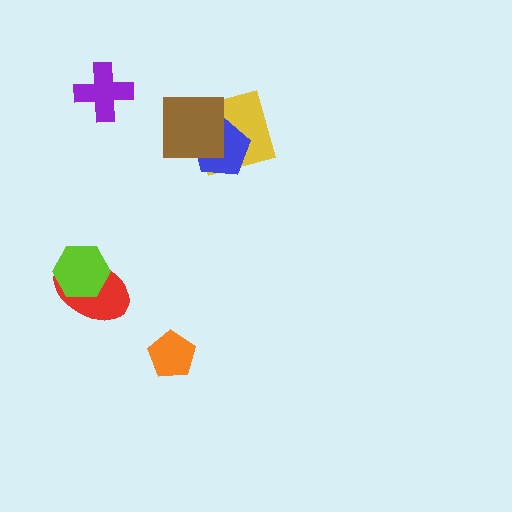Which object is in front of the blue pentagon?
The brown square is in front of the blue pentagon.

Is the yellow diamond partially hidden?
Yes, it is partially covered by another shape.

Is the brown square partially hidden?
No, no other shape covers it.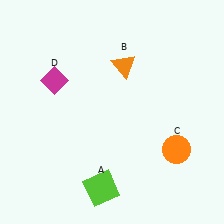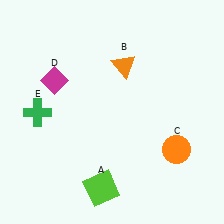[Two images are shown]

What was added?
A green cross (E) was added in Image 2.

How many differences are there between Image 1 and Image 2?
There is 1 difference between the two images.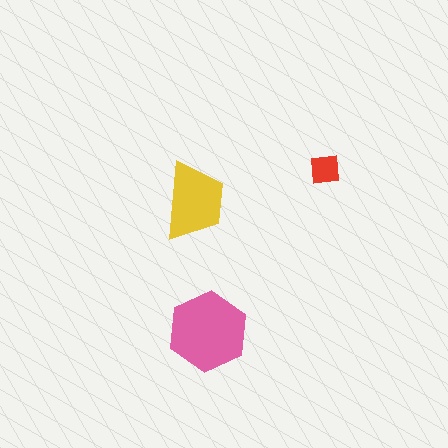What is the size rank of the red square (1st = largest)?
3rd.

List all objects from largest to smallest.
The pink hexagon, the yellow trapezoid, the red square.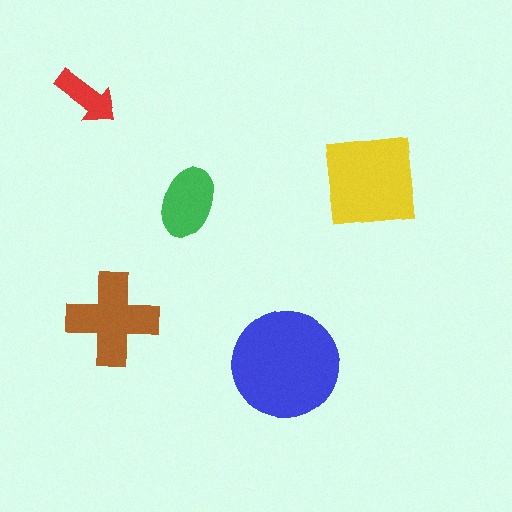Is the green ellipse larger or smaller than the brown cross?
Smaller.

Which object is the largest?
The blue circle.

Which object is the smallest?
The red arrow.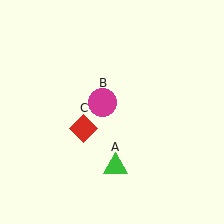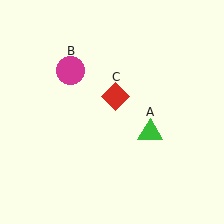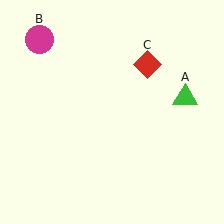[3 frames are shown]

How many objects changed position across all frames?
3 objects changed position: green triangle (object A), magenta circle (object B), red diamond (object C).